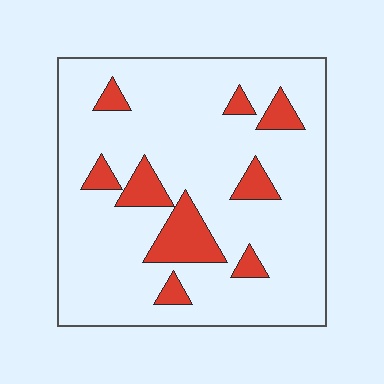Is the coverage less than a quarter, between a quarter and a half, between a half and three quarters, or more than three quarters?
Less than a quarter.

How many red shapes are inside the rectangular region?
9.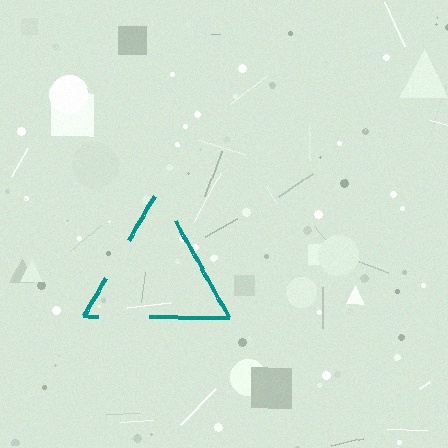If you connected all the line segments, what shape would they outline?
They would outline a triangle.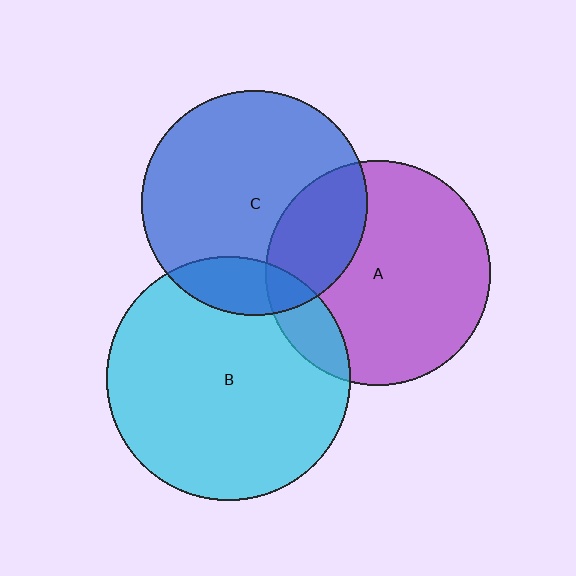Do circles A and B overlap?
Yes.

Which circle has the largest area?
Circle B (cyan).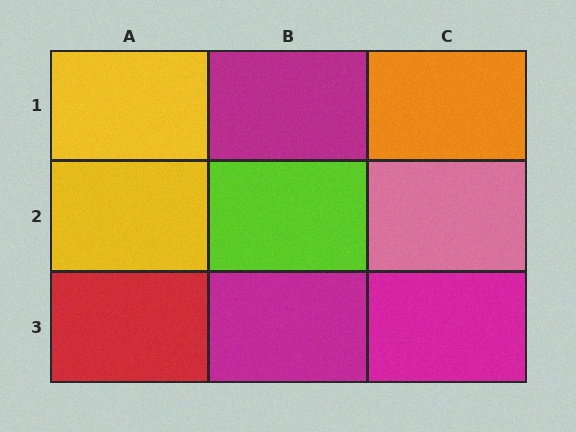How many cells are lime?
1 cell is lime.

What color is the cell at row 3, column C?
Magenta.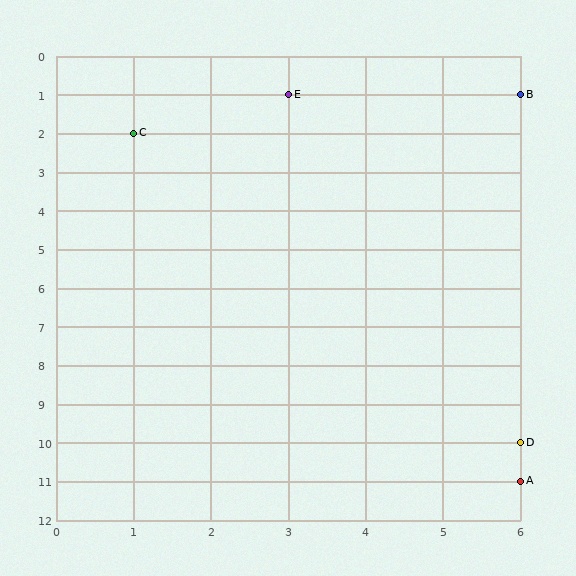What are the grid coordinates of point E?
Point E is at grid coordinates (3, 1).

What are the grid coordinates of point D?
Point D is at grid coordinates (6, 10).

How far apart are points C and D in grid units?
Points C and D are 5 columns and 8 rows apart (about 9.4 grid units diagonally).